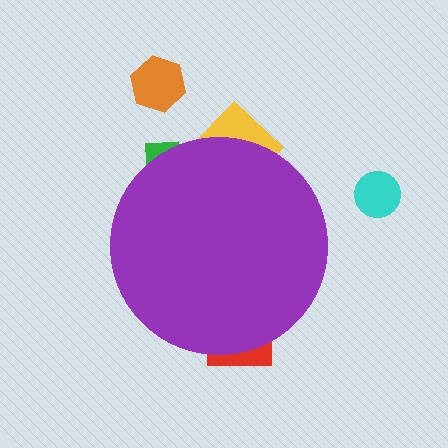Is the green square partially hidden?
Yes, the green square is partially hidden behind the purple circle.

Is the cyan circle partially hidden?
No, the cyan circle is fully visible.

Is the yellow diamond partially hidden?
Yes, the yellow diamond is partially hidden behind the purple circle.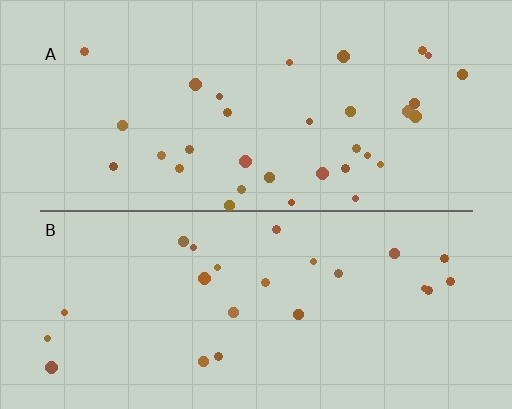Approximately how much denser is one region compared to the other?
Approximately 1.4× — region A over region B.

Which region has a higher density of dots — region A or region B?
A (the top).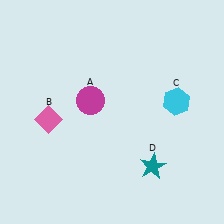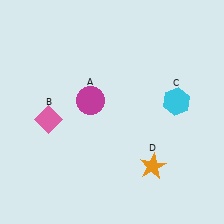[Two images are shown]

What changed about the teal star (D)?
In Image 1, D is teal. In Image 2, it changed to orange.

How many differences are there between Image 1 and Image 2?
There is 1 difference between the two images.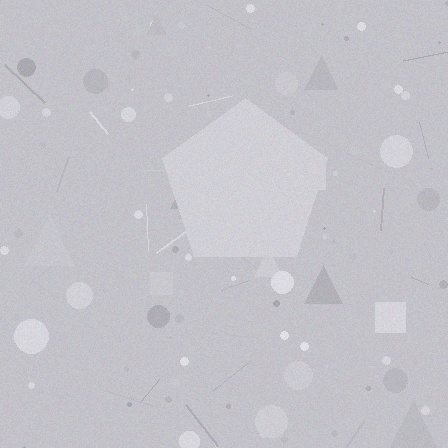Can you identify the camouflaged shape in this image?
The camouflaged shape is a pentagon.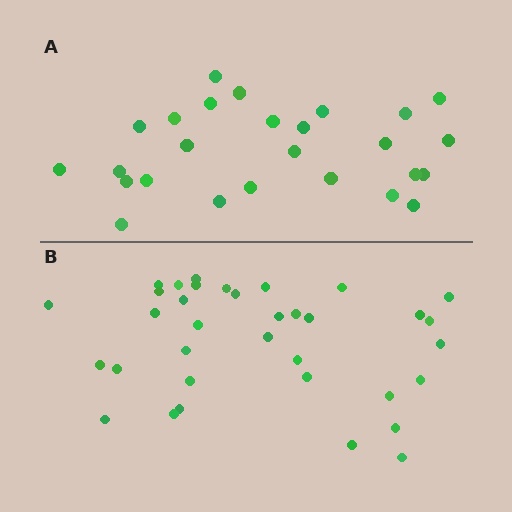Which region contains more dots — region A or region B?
Region B (the bottom region) has more dots.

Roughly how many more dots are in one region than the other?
Region B has roughly 8 or so more dots than region A.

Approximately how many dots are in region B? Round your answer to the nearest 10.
About 40 dots. (The exact count is 35, which rounds to 40.)